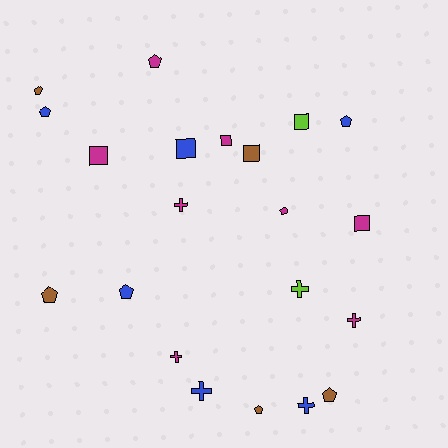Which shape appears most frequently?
Pentagon, with 9 objects.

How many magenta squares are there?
There are 3 magenta squares.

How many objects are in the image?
There are 21 objects.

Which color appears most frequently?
Magenta, with 8 objects.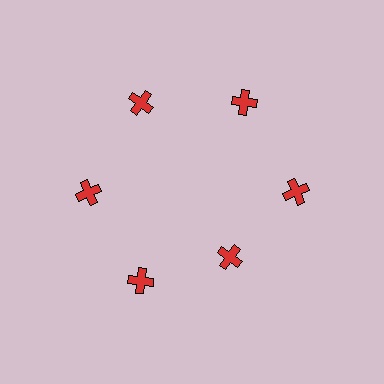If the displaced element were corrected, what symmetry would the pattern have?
It would have 6-fold rotational symmetry — the pattern would map onto itself every 60 degrees.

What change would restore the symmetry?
The symmetry would be restored by moving it outward, back onto the ring so that all 6 crosses sit at equal angles and equal distance from the center.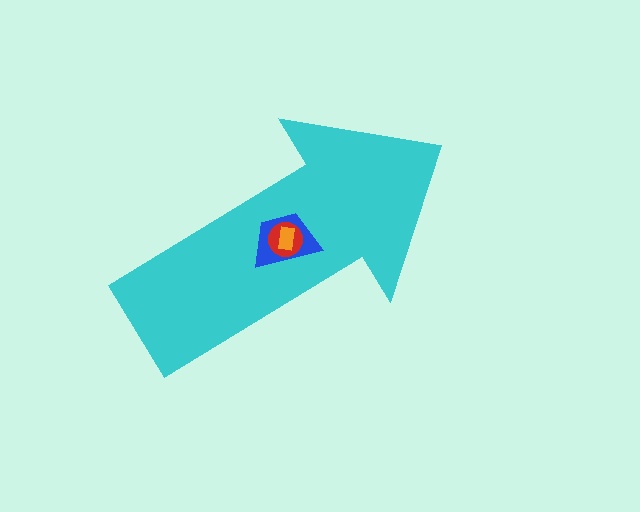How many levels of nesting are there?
4.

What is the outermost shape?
The cyan arrow.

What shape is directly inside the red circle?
The orange rectangle.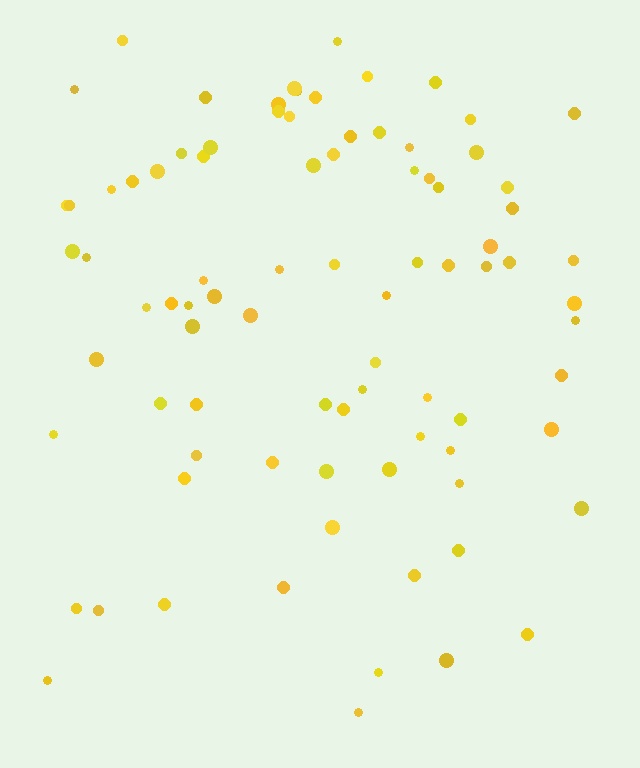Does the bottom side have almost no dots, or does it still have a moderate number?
Still a moderate number, just noticeably fewer than the top.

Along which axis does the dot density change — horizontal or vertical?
Vertical.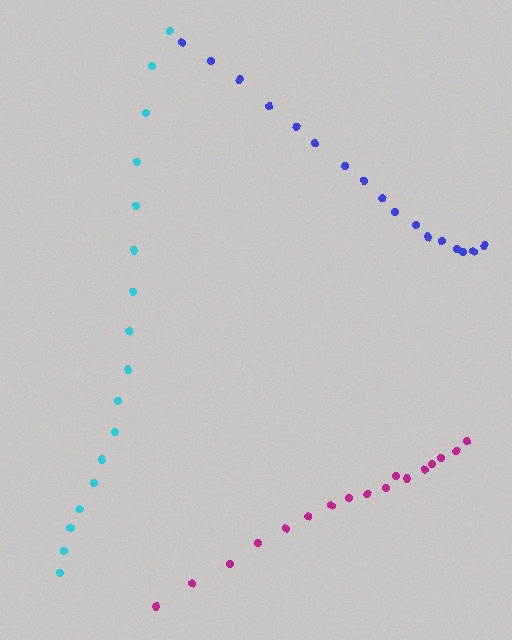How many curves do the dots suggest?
There are 3 distinct paths.